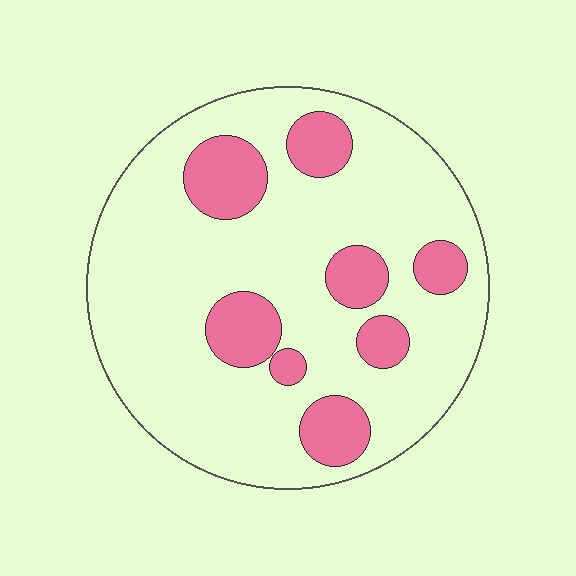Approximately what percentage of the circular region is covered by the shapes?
Approximately 20%.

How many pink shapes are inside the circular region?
8.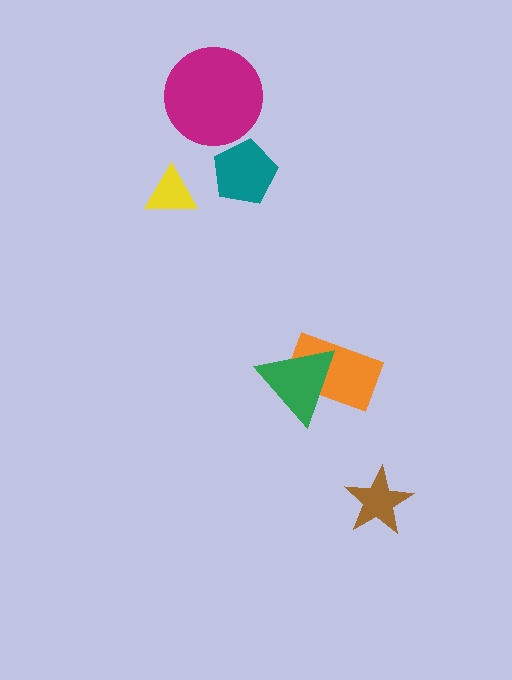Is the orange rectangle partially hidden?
Yes, it is partially covered by another shape.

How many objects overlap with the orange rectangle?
1 object overlaps with the orange rectangle.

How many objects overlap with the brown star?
0 objects overlap with the brown star.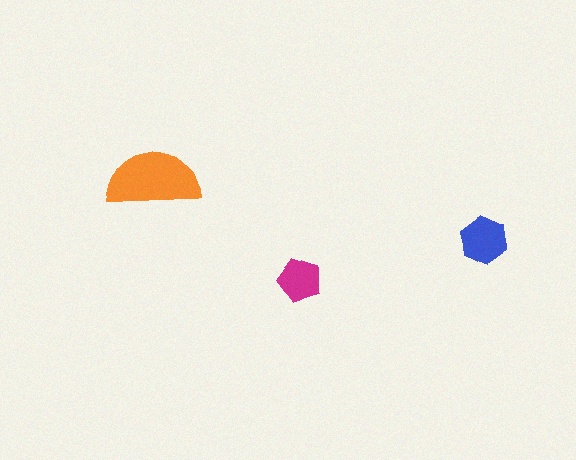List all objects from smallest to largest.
The magenta pentagon, the blue hexagon, the orange semicircle.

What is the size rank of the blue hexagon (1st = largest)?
2nd.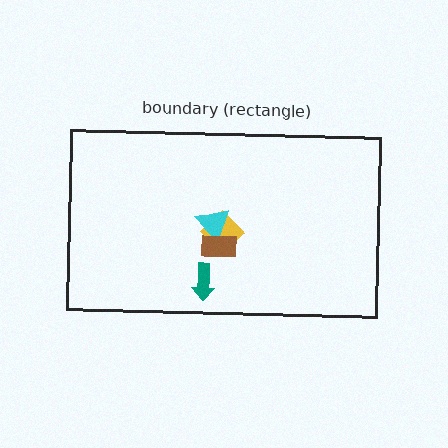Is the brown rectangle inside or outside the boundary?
Inside.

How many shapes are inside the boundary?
4 inside, 0 outside.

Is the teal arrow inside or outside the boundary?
Inside.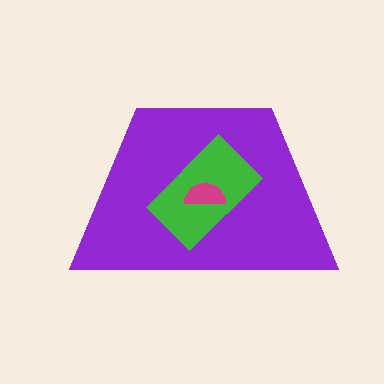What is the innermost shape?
The magenta semicircle.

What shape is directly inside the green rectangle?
The magenta semicircle.